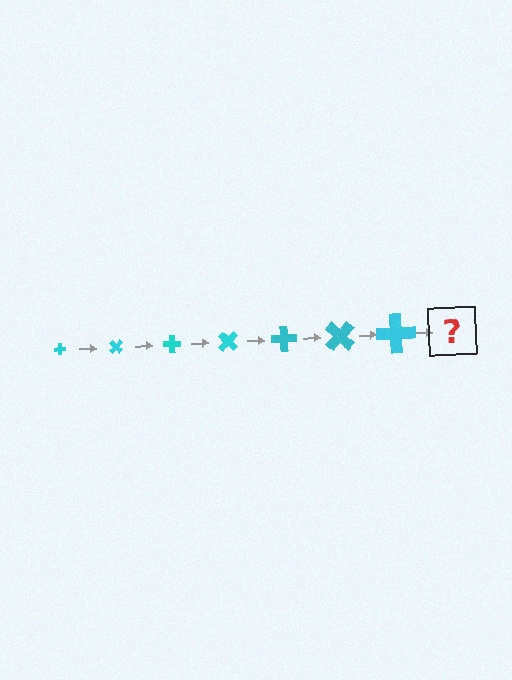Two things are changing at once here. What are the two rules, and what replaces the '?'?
The two rules are that the cross grows larger each step and it rotates 45 degrees each step. The '?' should be a cross, larger than the previous one and rotated 315 degrees from the start.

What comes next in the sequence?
The next element should be a cross, larger than the previous one and rotated 315 degrees from the start.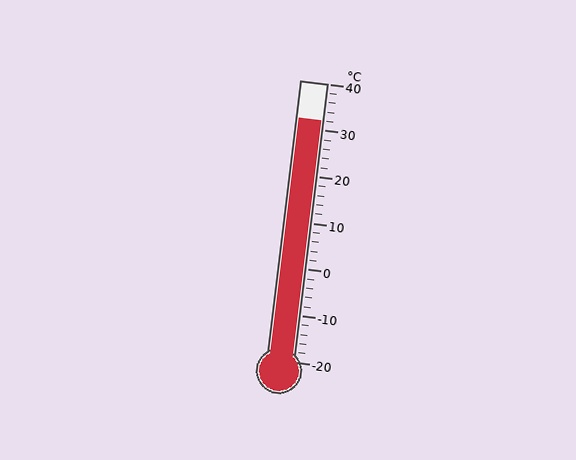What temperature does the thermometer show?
The thermometer shows approximately 32°C.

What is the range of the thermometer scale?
The thermometer scale ranges from -20°C to 40°C.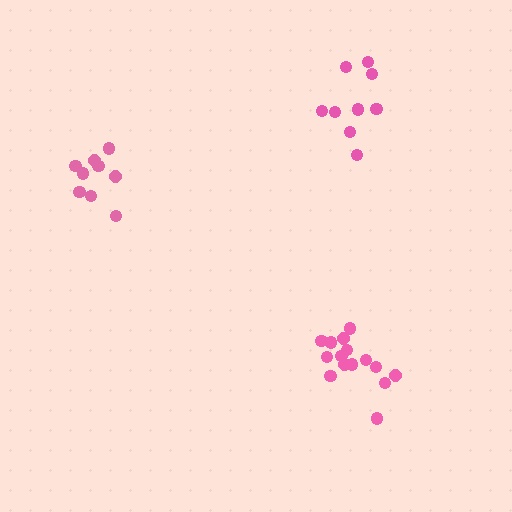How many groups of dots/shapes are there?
There are 3 groups.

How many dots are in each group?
Group 1: 9 dots, Group 2: 9 dots, Group 3: 15 dots (33 total).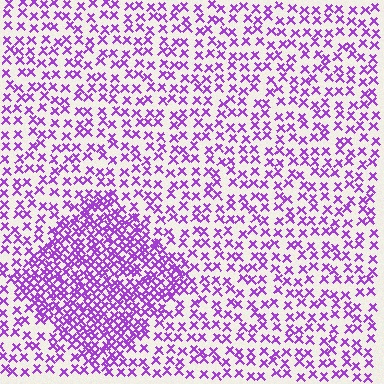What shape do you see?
I see a diamond.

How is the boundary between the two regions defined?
The boundary is defined by a change in element density (approximately 2.2x ratio). All elements are the same color, size, and shape.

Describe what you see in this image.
The image contains small purple elements arranged at two different densities. A diamond-shaped region is visible where the elements are more densely packed than the surrounding area.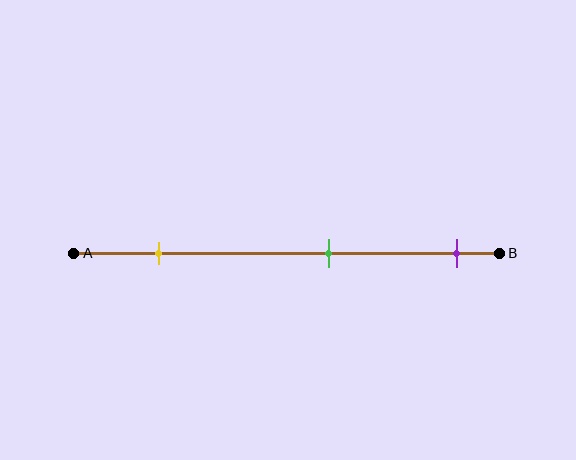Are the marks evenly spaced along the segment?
Yes, the marks are approximately evenly spaced.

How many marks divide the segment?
There are 3 marks dividing the segment.